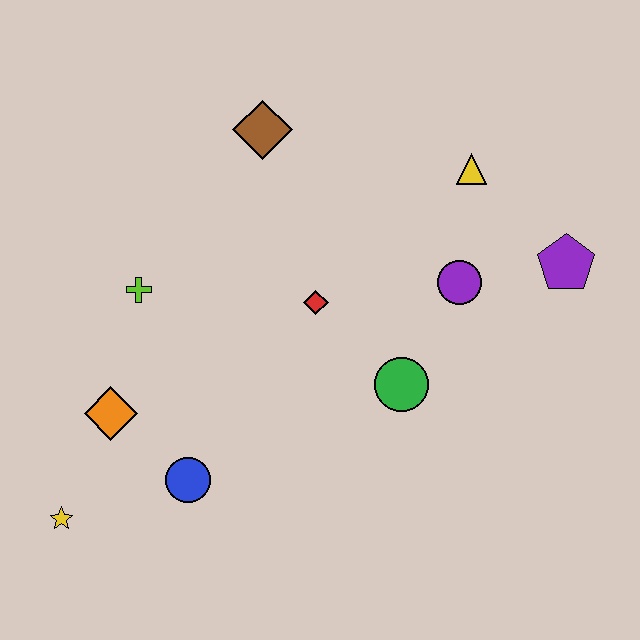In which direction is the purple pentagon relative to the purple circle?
The purple pentagon is to the right of the purple circle.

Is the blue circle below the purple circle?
Yes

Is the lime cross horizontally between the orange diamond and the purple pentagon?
Yes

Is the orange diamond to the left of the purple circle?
Yes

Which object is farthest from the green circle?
The yellow star is farthest from the green circle.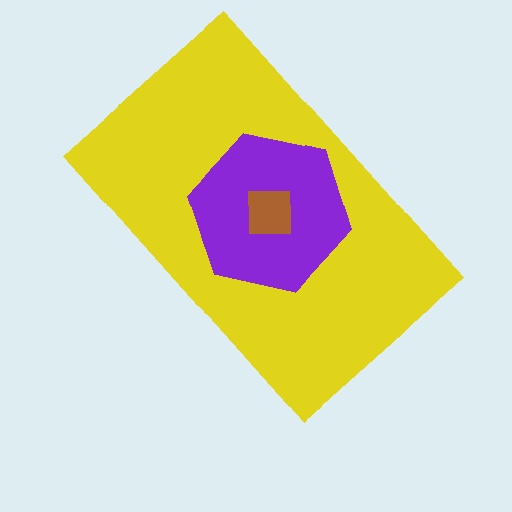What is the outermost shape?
The yellow rectangle.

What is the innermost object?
The brown square.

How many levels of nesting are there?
3.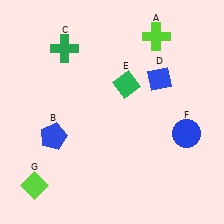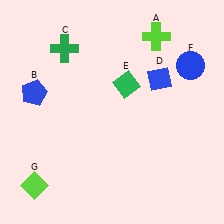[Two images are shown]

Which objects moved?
The objects that moved are: the blue pentagon (B), the blue circle (F).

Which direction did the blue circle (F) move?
The blue circle (F) moved up.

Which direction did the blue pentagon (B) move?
The blue pentagon (B) moved up.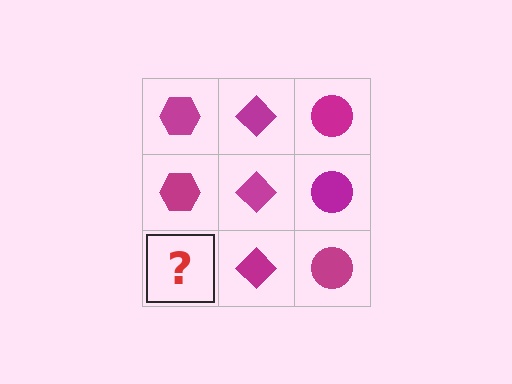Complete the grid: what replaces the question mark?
The question mark should be replaced with a magenta hexagon.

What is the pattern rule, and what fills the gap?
The rule is that each column has a consistent shape. The gap should be filled with a magenta hexagon.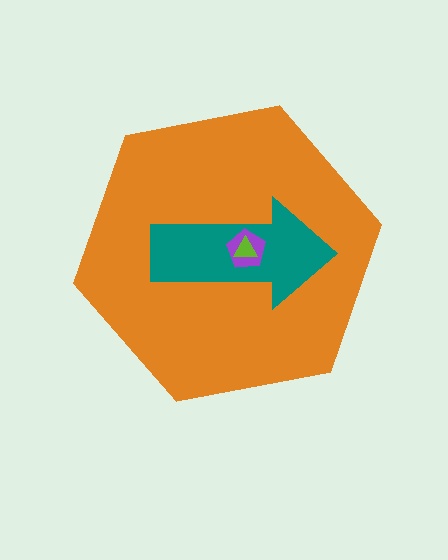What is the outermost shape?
The orange hexagon.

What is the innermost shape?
The lime triangle.